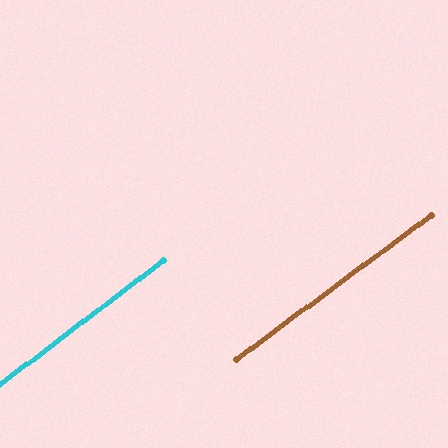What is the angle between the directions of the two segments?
Approximately 1 degree.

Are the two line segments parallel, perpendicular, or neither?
Parallel — their directions differ by only 0.6°.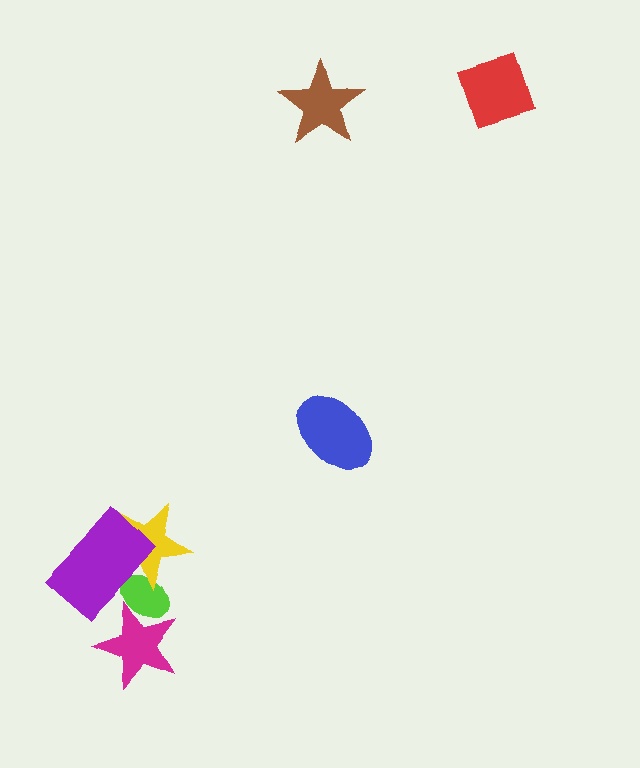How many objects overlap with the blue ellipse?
0 objects overlap with the blue ellipse.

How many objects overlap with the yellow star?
2 objects overlap with the yellow star.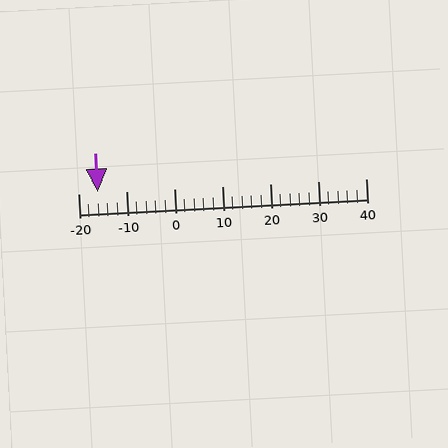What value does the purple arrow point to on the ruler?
The purple arrow points to approximately -16.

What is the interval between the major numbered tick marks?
The major tick marks are spaced 10 units apart.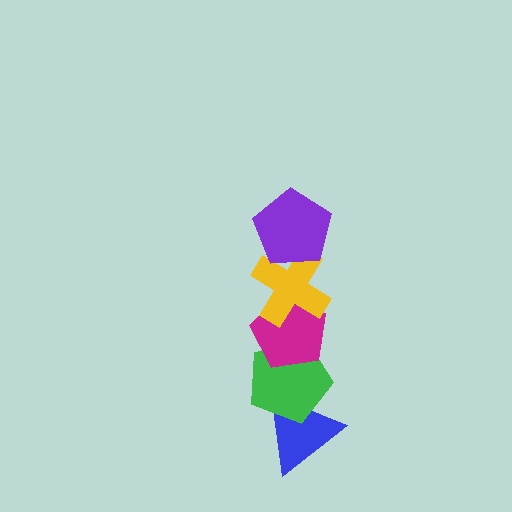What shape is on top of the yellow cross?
The purple pentagon is on top of the yellow cross.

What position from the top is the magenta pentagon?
The magenta pentagon is 3rd from the top.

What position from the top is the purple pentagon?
The purple pentagon is 1st from the top.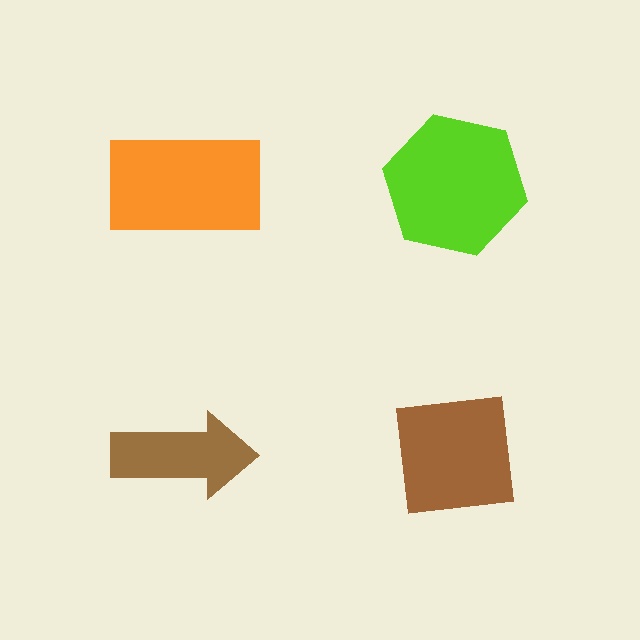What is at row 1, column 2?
A lime hexagon.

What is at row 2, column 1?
A brown arrow.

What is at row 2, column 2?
A brown square.